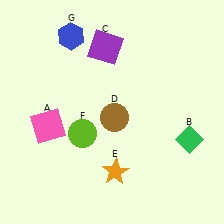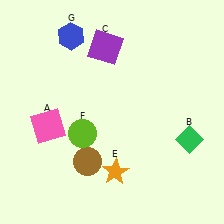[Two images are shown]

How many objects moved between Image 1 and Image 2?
1 object moved between the two images.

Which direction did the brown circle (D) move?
The brown circle (D) moved down.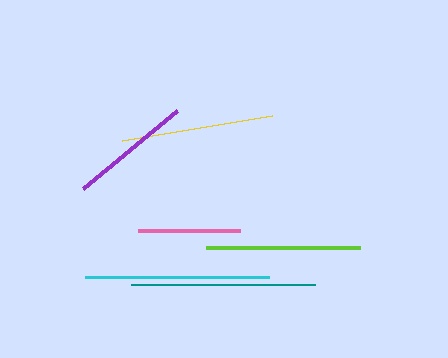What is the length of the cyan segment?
The cyan segment is approximately 184 pixels long.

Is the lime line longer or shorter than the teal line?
The teal line is longer than the lime line.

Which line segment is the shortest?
The pink line is the shortest at approximately 103 pixels.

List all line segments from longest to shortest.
From longest to shortest: cyan, teal, lime, yellow, purple, pink.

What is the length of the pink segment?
The pink segment is approximately 103 pixels long.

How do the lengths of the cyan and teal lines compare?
The cyan and teal lines are approximately the same length.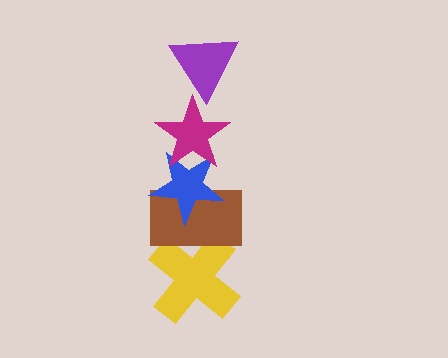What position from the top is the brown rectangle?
The brown rectangle is 4th from the top.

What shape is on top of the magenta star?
The purple triangle is on top of the magenta star.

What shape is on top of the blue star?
The magenta star is on top of the blue star.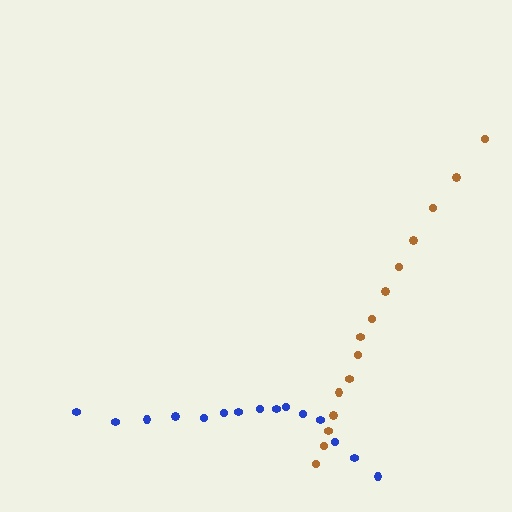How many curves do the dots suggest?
There are 2 distinct paths.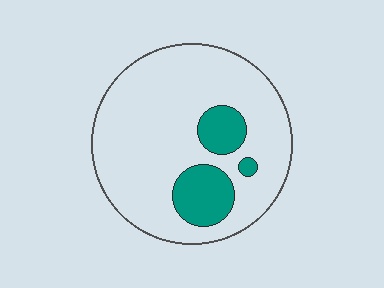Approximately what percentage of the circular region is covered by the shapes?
Approximately 15%.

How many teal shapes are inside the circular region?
3.